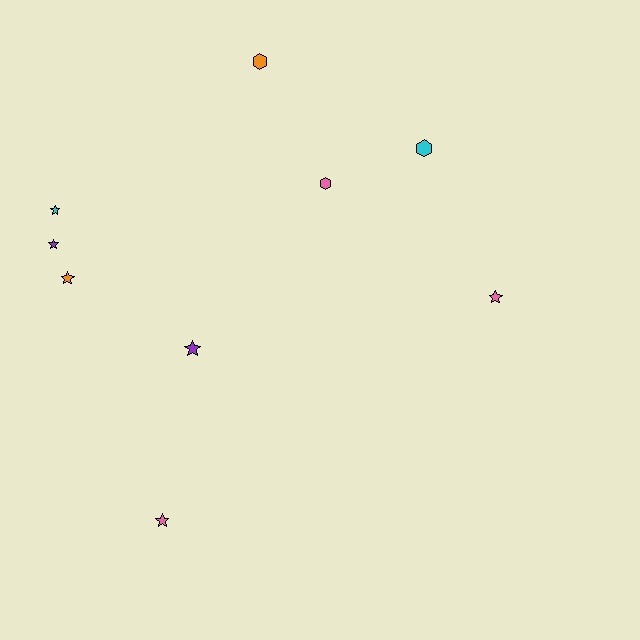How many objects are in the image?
There are 9 objects.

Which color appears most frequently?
Pink, with 3 objects.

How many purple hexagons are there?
There are no purple hexagons.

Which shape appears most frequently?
Star, with 6 objects.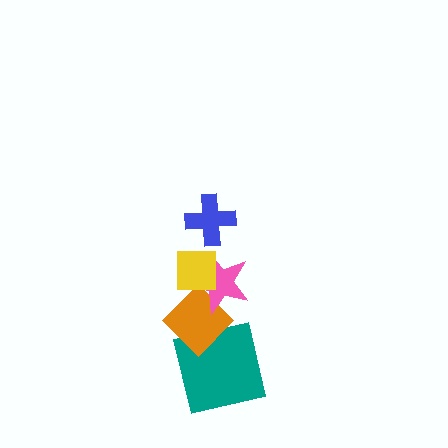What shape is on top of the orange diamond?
The pink star is on top of the orange diamond.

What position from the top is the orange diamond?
The orange diamond is 4th from the top.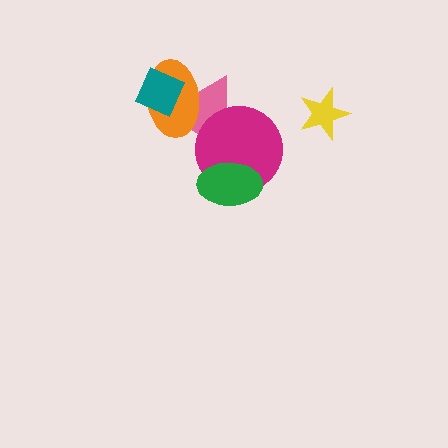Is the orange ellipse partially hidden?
Yes, it is partially covered by another shape.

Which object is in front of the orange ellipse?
The teal diamond is in front of the orange ellipse.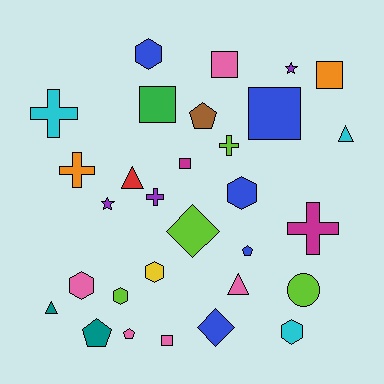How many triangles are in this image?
There are 4 triangles.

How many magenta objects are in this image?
There are 2 magenta objects.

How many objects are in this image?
There are 30 objects.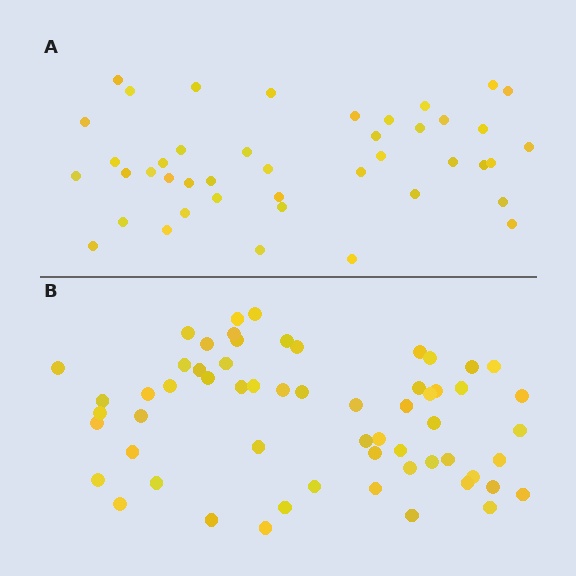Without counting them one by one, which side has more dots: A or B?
Region B (the bottom region) has more dots.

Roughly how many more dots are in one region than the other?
Region B has approximately 15 more dots than region A.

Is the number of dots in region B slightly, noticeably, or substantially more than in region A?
Region B has noticeably more, but not dramatically so. The ratio is roughly 1.4 to 1.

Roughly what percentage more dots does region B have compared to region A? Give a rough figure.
About 40% more.